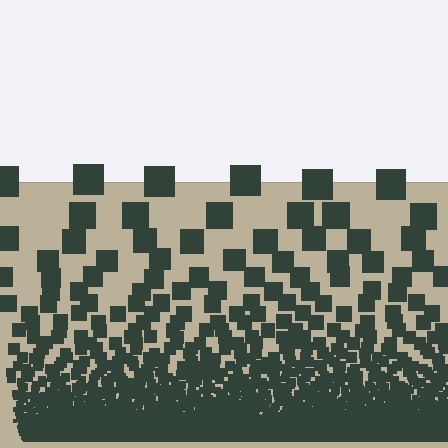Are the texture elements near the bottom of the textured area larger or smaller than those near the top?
Smaller. The gradient is inverted — elements near the bottom are smaller and denser.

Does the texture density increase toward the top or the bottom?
Density increases toward the bottom.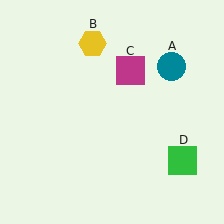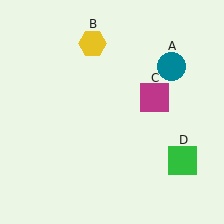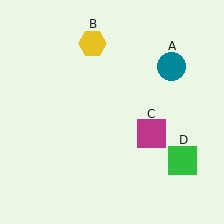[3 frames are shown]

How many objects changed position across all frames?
1 object changed position: magenta square (object C).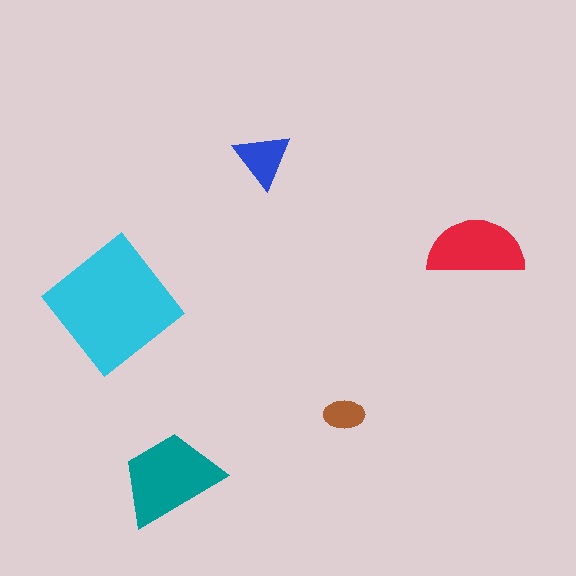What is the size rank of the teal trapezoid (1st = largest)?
2nd.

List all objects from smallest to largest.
The brown ellipse, the blue triangle, the red semicircle, the teal trapezoid, the cyan diamond.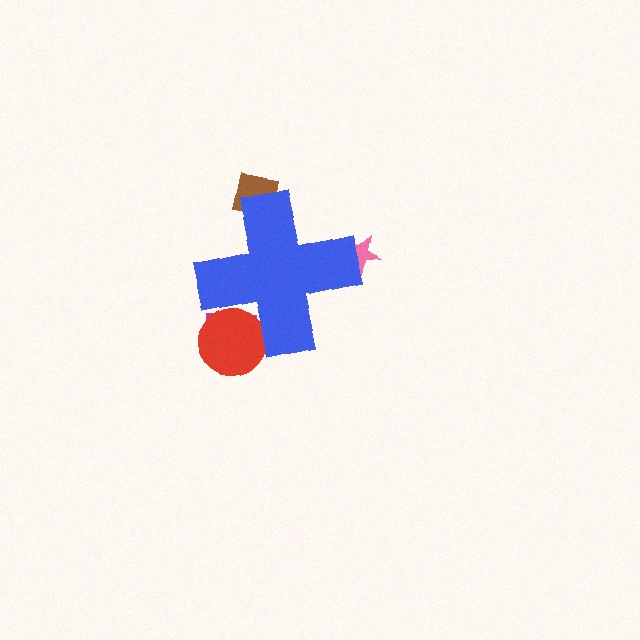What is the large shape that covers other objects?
A blue cross.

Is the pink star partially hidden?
Yes, the pink star is partially hidden behind the blue cross.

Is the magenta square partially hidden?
Yes, the magenta square is partially hidden behind the blue cross.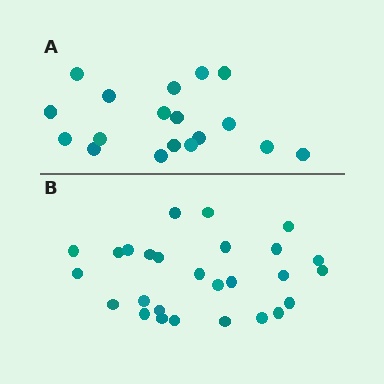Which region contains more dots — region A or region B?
Region B (the bottom region) has more dots.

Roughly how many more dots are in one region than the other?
Region B has roughly 8 or so more dots than region A.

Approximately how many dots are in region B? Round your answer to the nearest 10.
About 30 dots. (The exact count is 27, which rounds to 30.)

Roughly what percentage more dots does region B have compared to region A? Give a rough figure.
About 50% more.